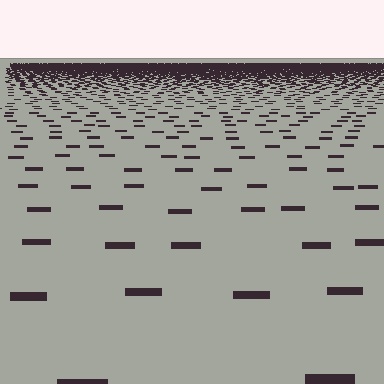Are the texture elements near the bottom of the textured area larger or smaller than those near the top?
Larger. Near the bottom, elements are closer to the viewer and appear at a bigger on-screen size.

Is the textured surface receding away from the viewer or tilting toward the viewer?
The surface is receding away from the viewer. Texture elements get smaller and denser toward the top.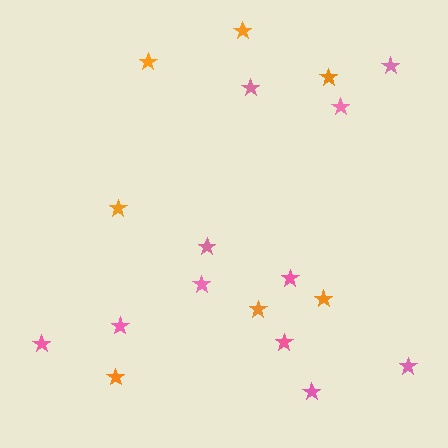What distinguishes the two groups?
There are 2 groups: one group of orange stars (7) and one group of pink stars (11).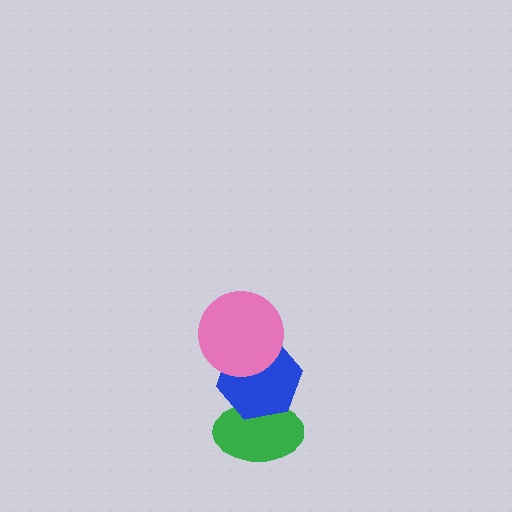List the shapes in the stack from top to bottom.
From top to bottom: the pink circle, the blue hexagon, the green ellipse.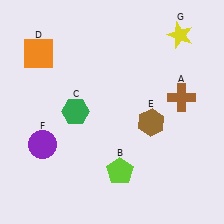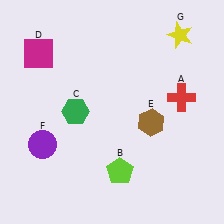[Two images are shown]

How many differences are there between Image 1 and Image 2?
There are 2 differences between the two images.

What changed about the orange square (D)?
In Image 1, D is orange. In Image 2, it changed to magenta.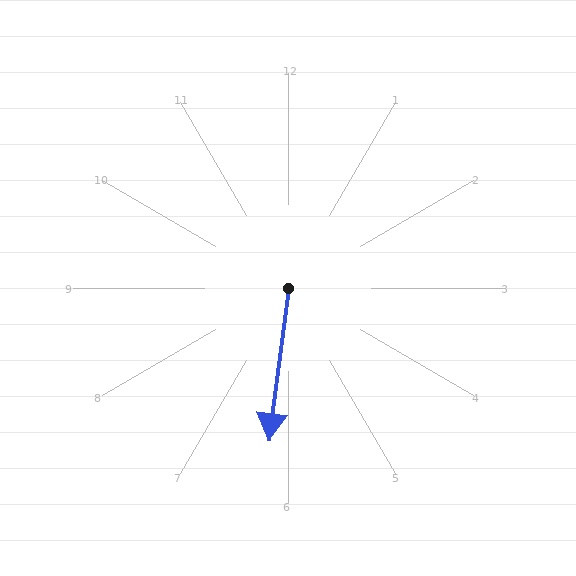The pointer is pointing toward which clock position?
Roughly 6 o'clock.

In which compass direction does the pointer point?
South.